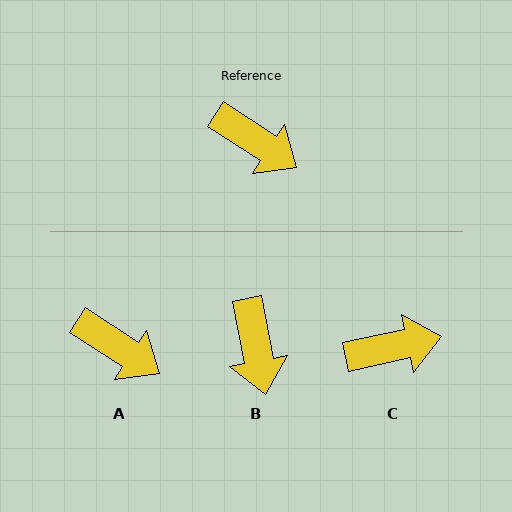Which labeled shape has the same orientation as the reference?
A.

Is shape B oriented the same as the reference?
No, it is off by about 46 degrees.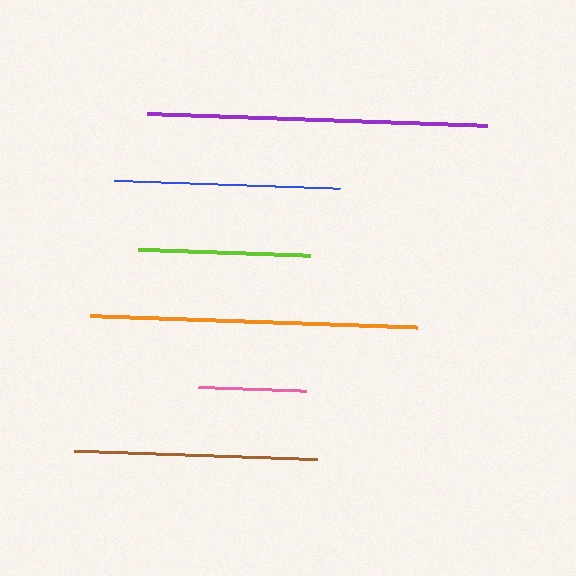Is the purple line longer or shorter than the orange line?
The purple line is longer than the orange line.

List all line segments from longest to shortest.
From longest to shortest: purple, orange, brown, blue, lime, pink.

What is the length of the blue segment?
The blue segment is approximately 226 pixels long.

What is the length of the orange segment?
The orange segment is approximately 327 pixels long.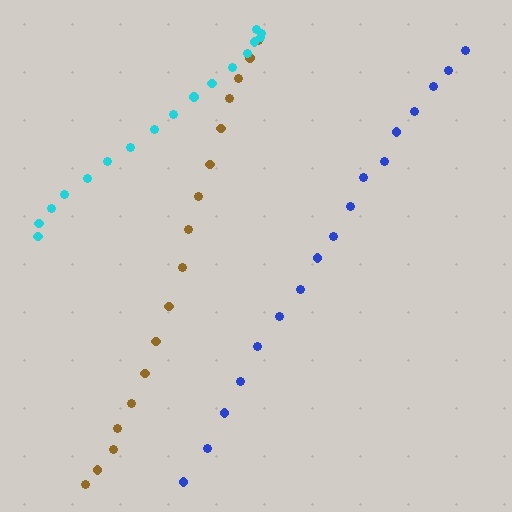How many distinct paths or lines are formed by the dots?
There are 3 distinct paths.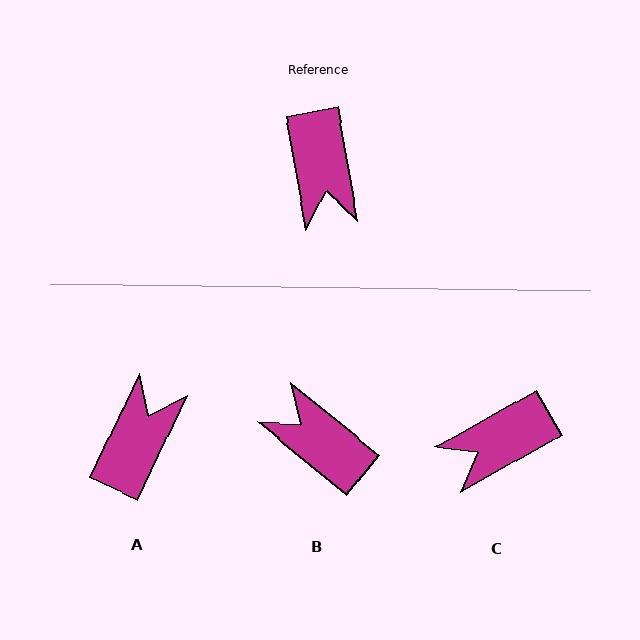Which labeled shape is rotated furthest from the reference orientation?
A, about 145 degrees away.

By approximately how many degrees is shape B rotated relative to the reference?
Approximately 139 degrees clockwise.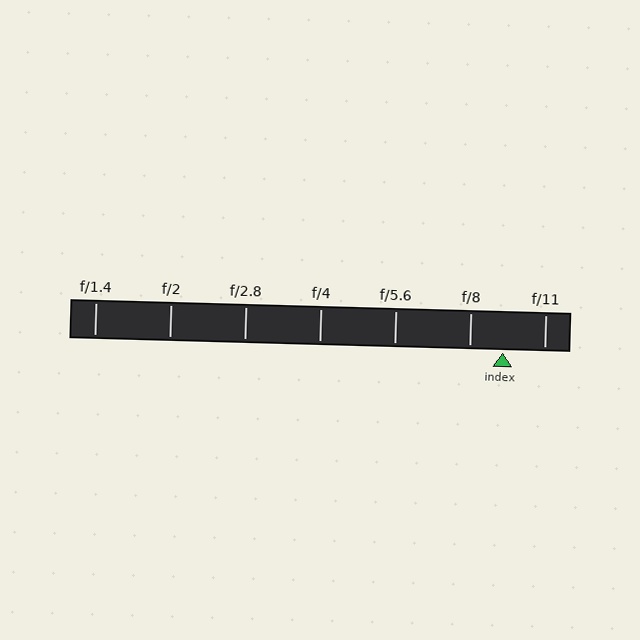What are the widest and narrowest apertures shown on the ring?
The widest aperture shown is f/1.4 and the narrowest is f/11.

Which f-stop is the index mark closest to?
The index mark is closest to f/8.